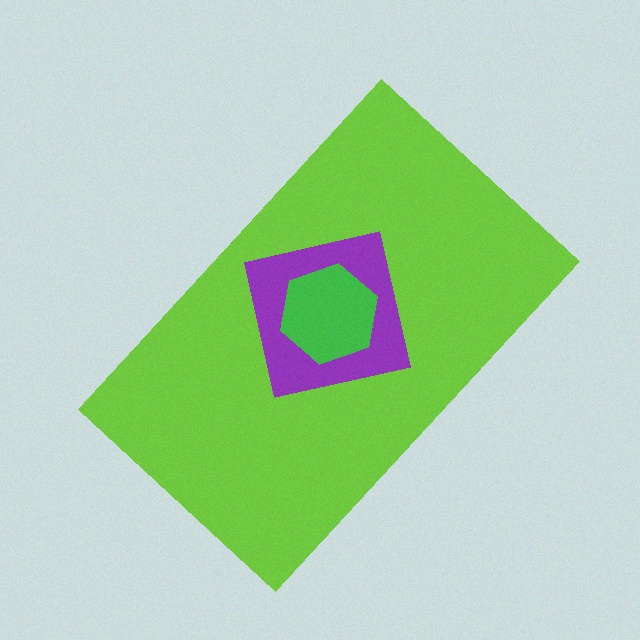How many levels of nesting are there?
3.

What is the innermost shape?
The green hexagon.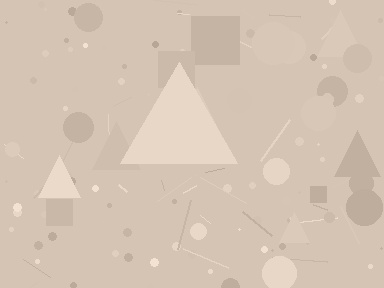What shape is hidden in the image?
A triangle is hidden in the image.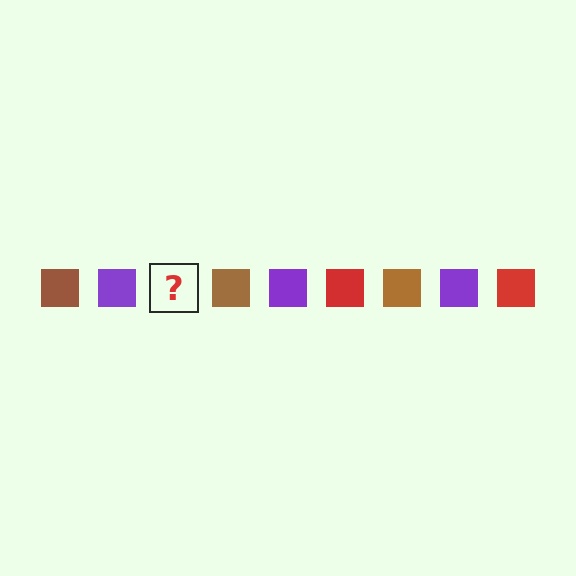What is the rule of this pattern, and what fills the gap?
The rule is that the pattern cycles through brown, purple, red squares. The gap should be filled with a red square.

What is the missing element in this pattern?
The missing element is a red square.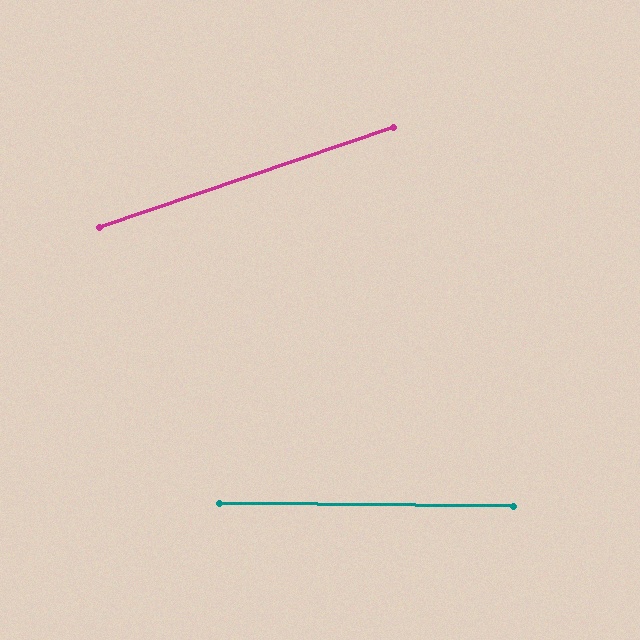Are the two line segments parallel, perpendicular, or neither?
Neither parallel nor perpendicular — they differ by about 19°.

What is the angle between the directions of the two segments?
Approximately 19 degrees.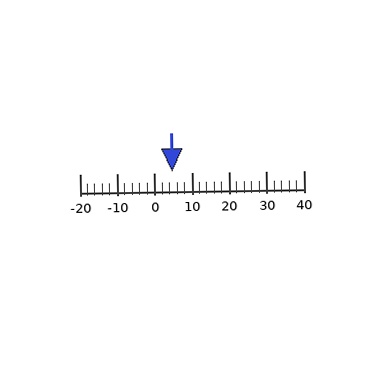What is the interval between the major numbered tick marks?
The major tick marks are spaced 10 units apart.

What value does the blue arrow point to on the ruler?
The blue arrow points to approximately 5.